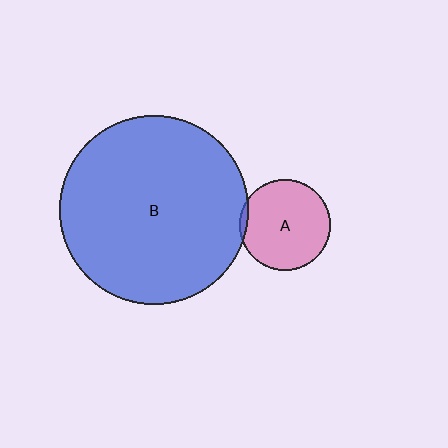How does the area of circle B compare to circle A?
Approximately 4.3 times.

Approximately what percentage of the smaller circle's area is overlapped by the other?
Approximately 5%.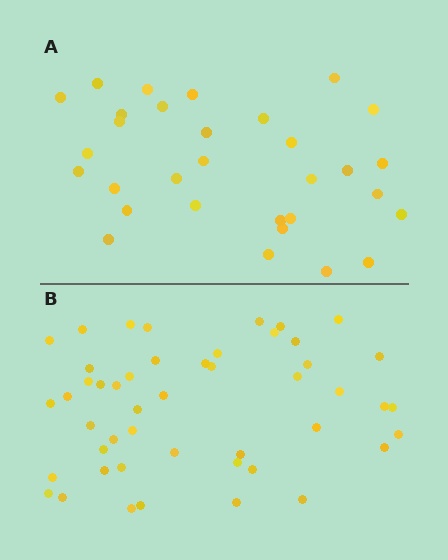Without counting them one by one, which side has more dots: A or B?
Region B (the bottom region) has more dots.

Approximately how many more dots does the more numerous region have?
Region B has approximately 15 more dots than region A.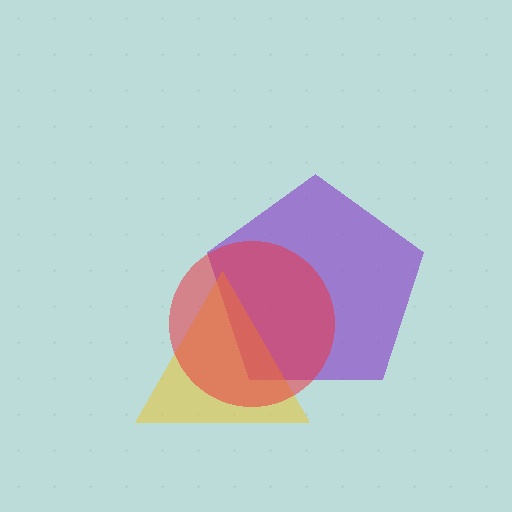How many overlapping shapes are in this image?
There are 3 overlapping shapes in the image.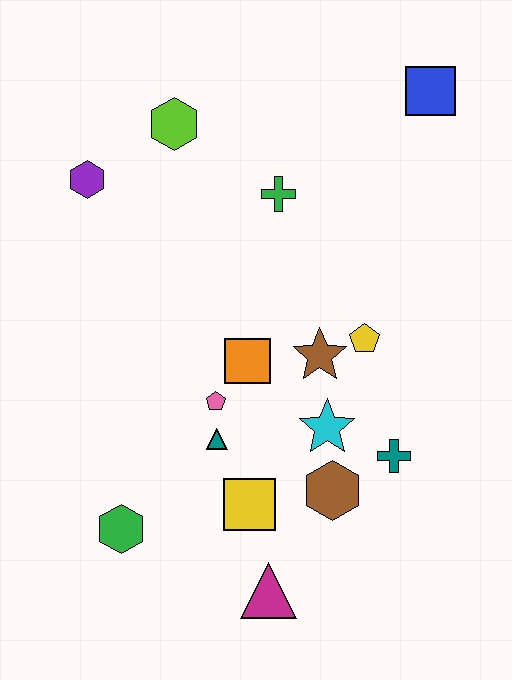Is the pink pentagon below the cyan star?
No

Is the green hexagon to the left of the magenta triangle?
Yes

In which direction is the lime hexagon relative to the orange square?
The lime hexagon is above the orange square.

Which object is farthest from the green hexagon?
The blue square is farthest from the green hexagon.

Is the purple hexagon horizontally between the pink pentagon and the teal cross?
No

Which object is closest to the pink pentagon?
The teal triangle is closest to the pink pentagon.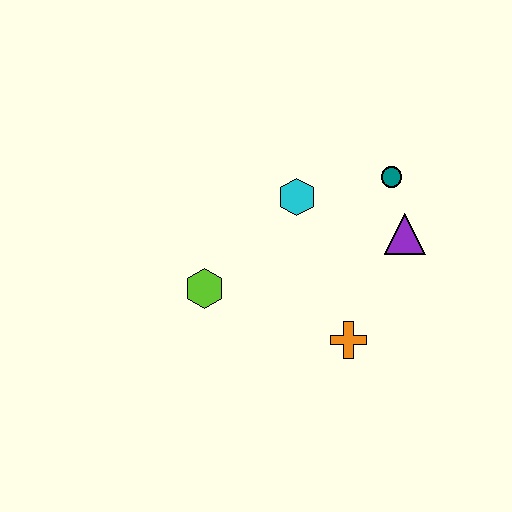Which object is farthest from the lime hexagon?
The teal circle is farthest from the lime hexagon.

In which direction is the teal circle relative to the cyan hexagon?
The teal circle is to the right of the cyan hexagon.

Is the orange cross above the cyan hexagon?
No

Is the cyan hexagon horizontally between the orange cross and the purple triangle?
No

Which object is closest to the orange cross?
The purple triangle is closest to the orange cross.